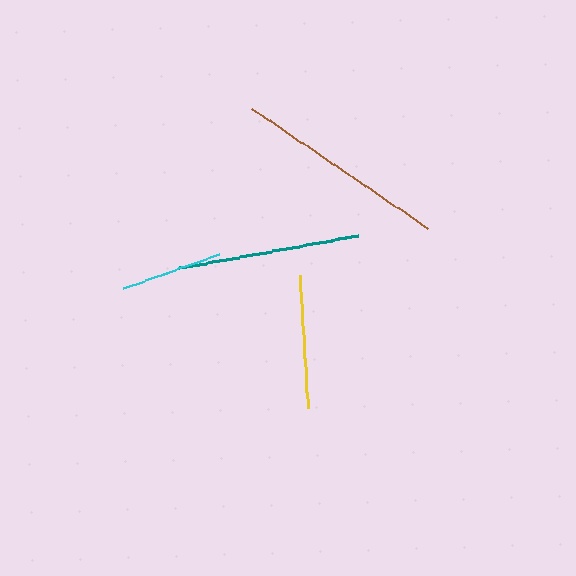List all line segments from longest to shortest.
From longest to shortest: brown, teal, yellow, cyan.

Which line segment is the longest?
The brown line is the longest at approximately 213 pixels.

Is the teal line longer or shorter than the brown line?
The brown line is longer than the teal line.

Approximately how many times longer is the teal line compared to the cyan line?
The teal line is approximately 1.8 times the length of the cyan line.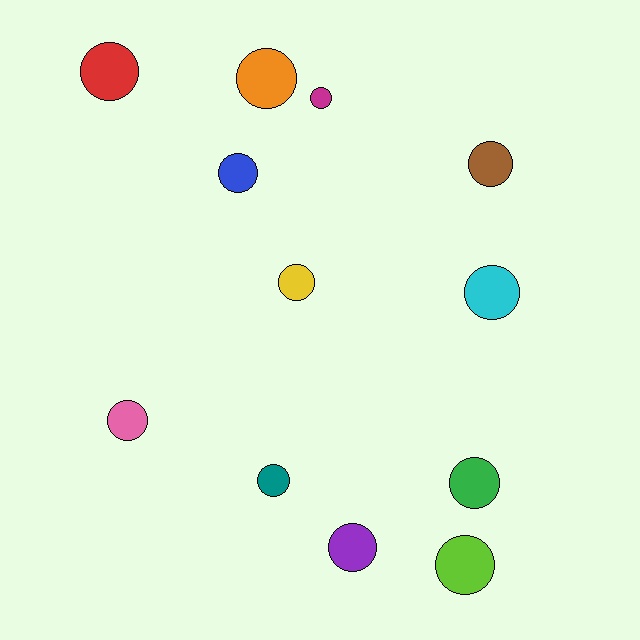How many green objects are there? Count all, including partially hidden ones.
There is 1 green object.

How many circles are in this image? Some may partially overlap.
There are 12 circles.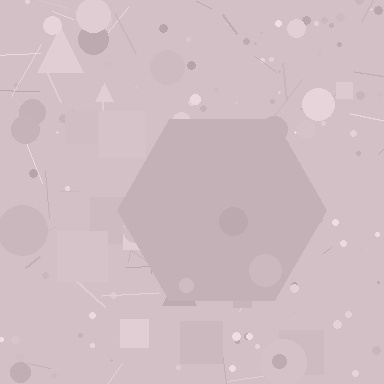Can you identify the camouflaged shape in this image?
The camouflaged shape is a hexagon.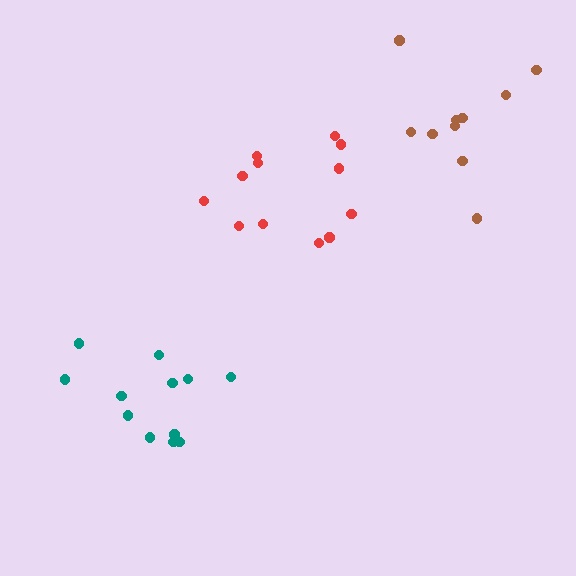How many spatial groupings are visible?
There are 3 spatial groupings.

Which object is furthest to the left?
The teal cluster is leftmost.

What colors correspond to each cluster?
The clusters are colored: red, teal, brown.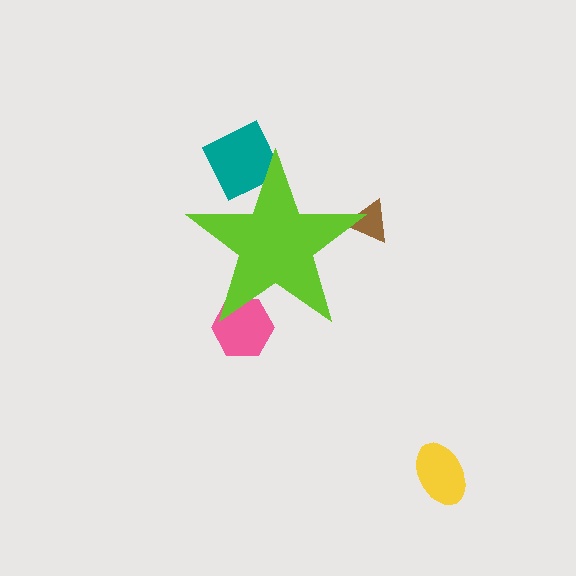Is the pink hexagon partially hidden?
Yes, the pink hexagon is partially hidden behind the lime star.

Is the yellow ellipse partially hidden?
No, the yellow ellipse is fully visible.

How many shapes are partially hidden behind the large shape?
3 shapes are partially hidden.